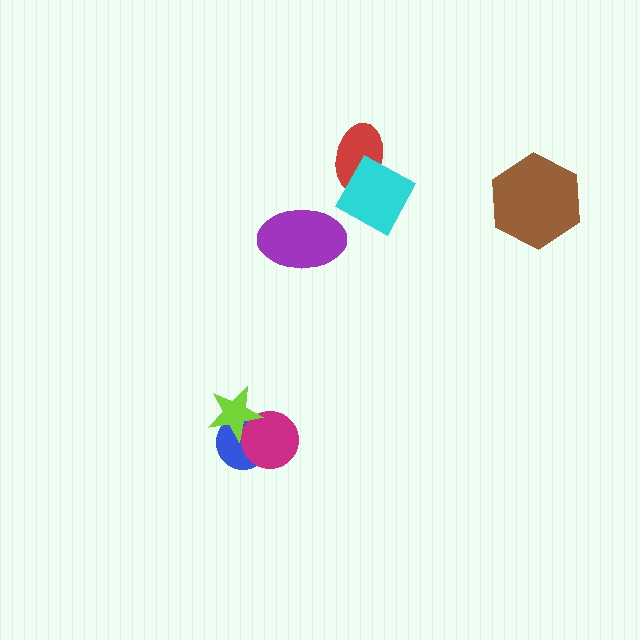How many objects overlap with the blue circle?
2 objects overlap with the blue circle.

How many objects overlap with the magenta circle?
2 objects overlap with the magenta circle.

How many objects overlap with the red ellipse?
1 object overlaps with the red ellipse.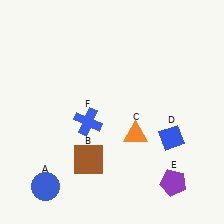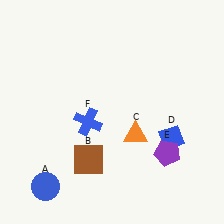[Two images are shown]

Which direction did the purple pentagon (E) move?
The purple pentagon (E) moved up.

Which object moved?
The purple pentagon (E) moved up.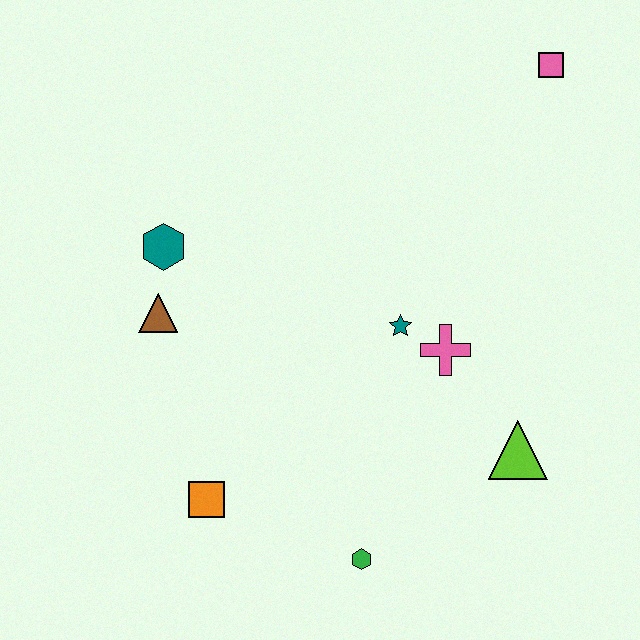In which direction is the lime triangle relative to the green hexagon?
The lime triangle is to the right of the green hexagon.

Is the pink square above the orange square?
Yes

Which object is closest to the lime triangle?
The pink cross is closest to the lime triangle.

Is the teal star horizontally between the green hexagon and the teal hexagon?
No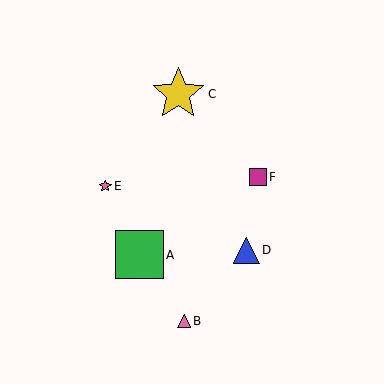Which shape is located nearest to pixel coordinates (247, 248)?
The blue triangle (labeled D) at (246, 250) is nearest to that location.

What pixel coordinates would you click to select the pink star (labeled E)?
Click at (105, 186) to select the pink star E.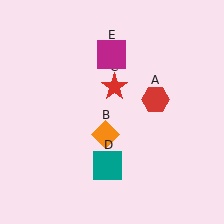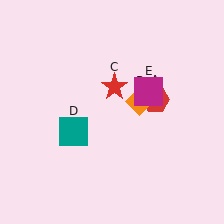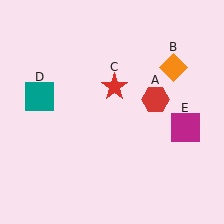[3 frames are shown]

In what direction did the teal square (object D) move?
The teal square (object D) moved up and to the left.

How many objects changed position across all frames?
3 objects changed position: orange diamond (object B), teal square (object D), magenta square (object E).